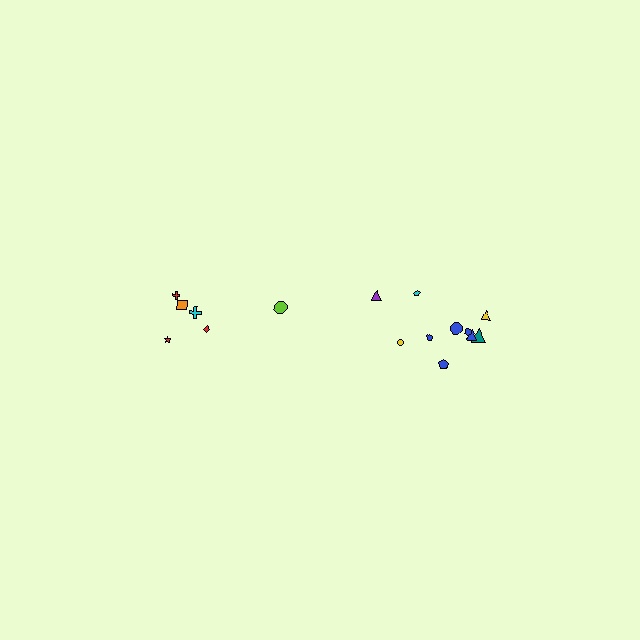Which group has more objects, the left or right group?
The right group.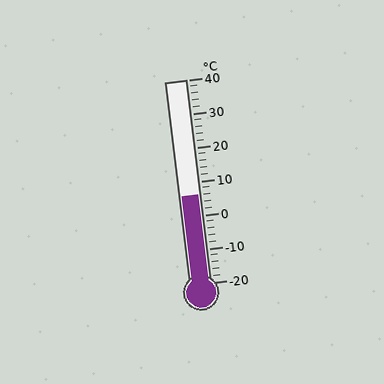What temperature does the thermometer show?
The thermometer shows approximately 6°C.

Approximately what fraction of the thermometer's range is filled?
The thermometer is filled to approximately 45% of its range.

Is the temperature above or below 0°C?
The temperature is above 0°C.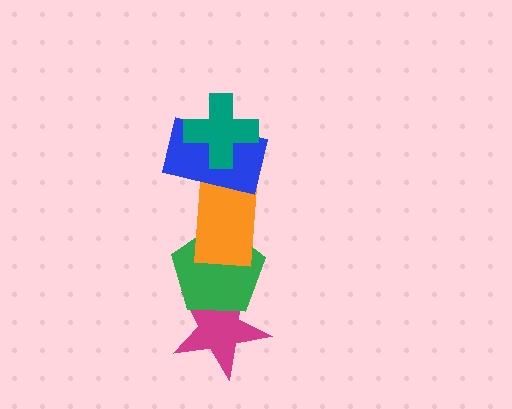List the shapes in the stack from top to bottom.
From top to bottom: the teal cross, the blue rectangle, the orange rectangle, the green pentagon, the magenta star.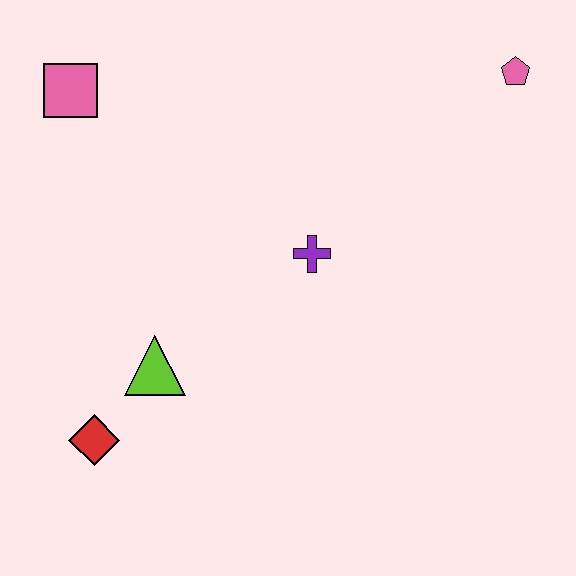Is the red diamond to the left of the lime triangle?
Yes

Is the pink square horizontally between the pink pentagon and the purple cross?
No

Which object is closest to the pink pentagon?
The purple cross is closest to the pink pentagon.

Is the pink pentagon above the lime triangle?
Yes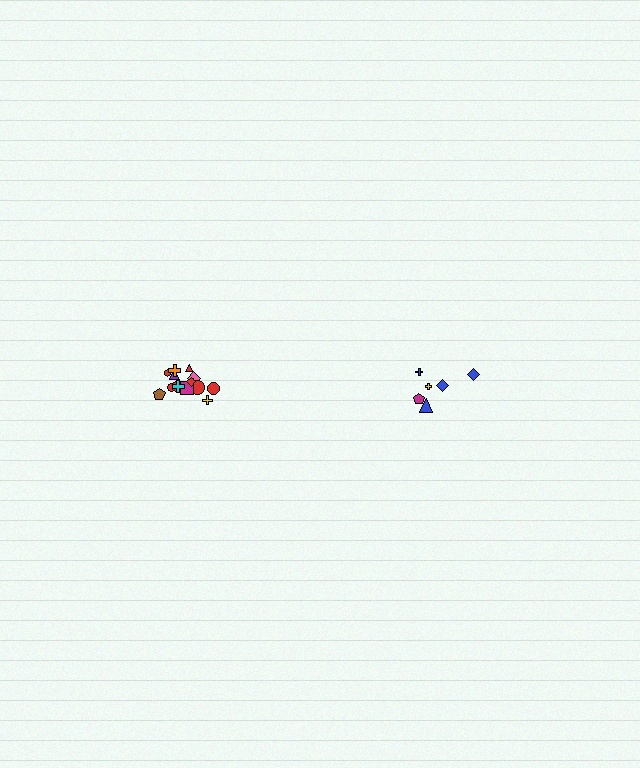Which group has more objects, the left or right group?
The left group.